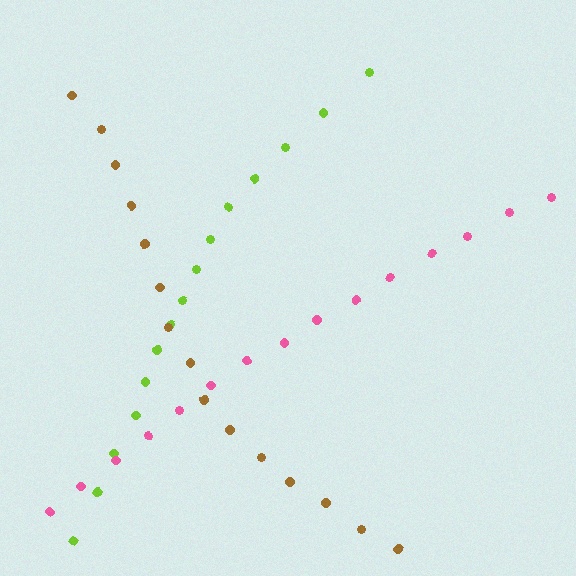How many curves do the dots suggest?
There are 3 distinct paths.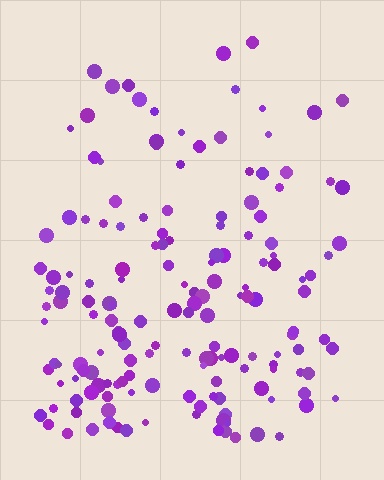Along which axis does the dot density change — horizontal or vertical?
Vertical.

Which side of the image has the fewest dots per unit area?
The top.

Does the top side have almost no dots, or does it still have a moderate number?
Still a moderate number, just noticeably fewer than the bottom.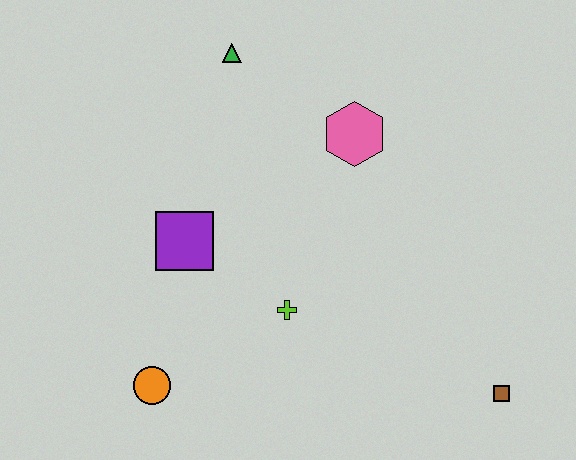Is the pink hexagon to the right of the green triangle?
Yes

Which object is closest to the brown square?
The lime cross is closest to the brown square.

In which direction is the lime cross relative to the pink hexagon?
The lime cross is below the pink hexagon.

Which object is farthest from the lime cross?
The green triangle is farthest from the lime cross.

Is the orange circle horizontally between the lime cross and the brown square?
No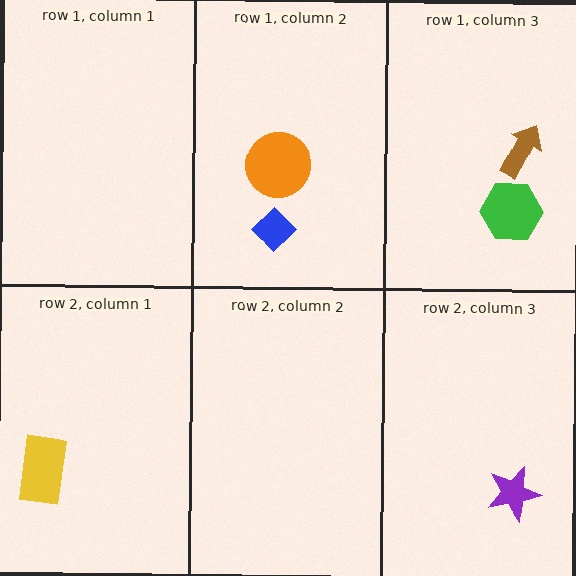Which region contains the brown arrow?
The row 1, column 3 region.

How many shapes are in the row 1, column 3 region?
2.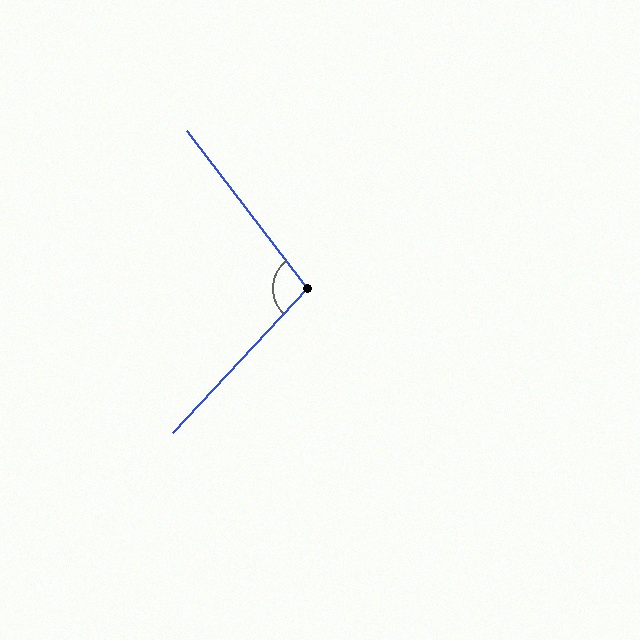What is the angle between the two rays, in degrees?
Approximately 100 degrees.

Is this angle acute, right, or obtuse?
It is obtuse.